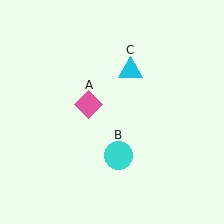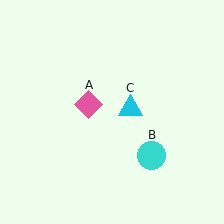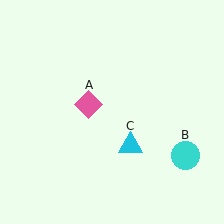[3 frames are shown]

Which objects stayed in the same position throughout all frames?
Pink diamond (object A) remained stationary.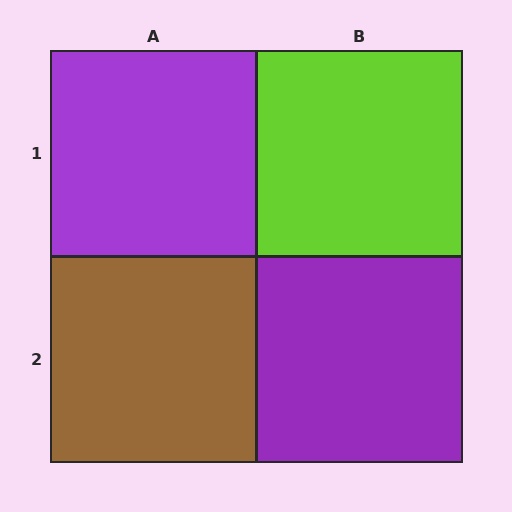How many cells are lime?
1 cell is lime.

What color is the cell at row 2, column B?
Purple.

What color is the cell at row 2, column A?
Brown.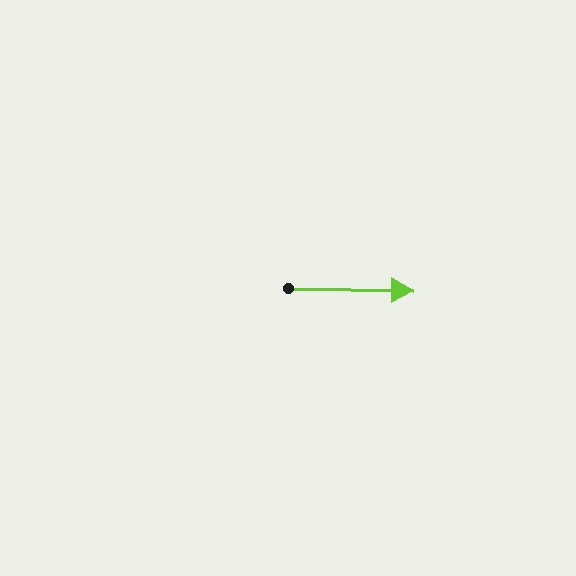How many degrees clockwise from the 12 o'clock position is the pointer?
Approximately 91 degrees.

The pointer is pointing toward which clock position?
Roughly 3 o'clock.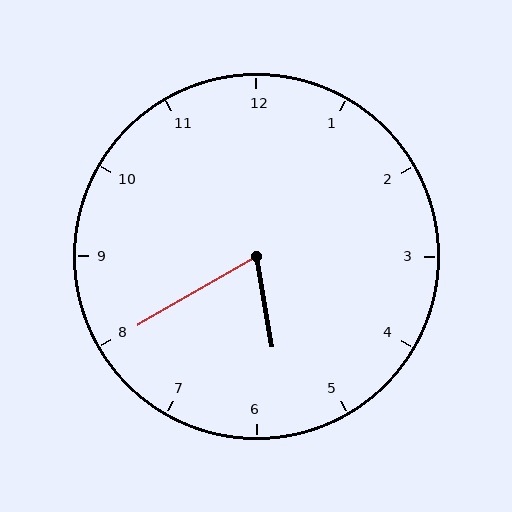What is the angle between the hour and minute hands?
Approximately 70 degrees.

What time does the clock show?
5:40.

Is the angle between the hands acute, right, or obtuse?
It is acute.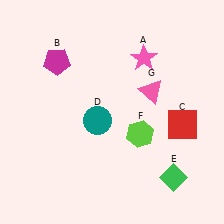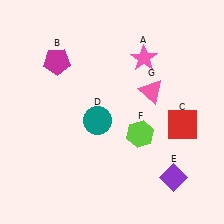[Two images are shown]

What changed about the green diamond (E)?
In Image 1, E is green. In Image 2, it changed to purple.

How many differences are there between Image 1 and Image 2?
There is 1 difference between the two images.